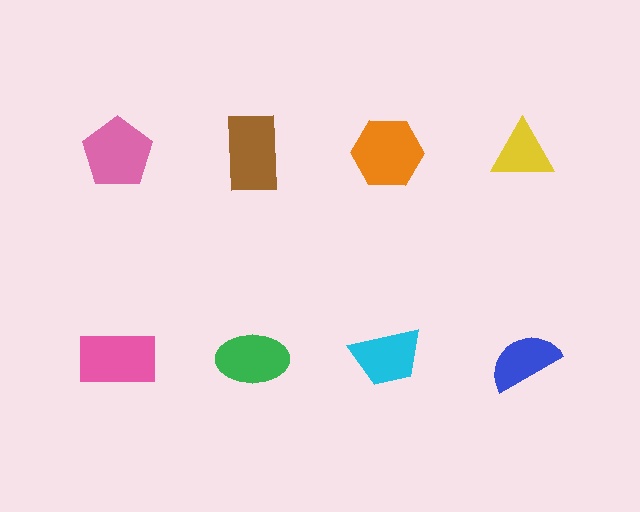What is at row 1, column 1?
A pink pentagon.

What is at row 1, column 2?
A brown rectangle.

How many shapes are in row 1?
4 shapes.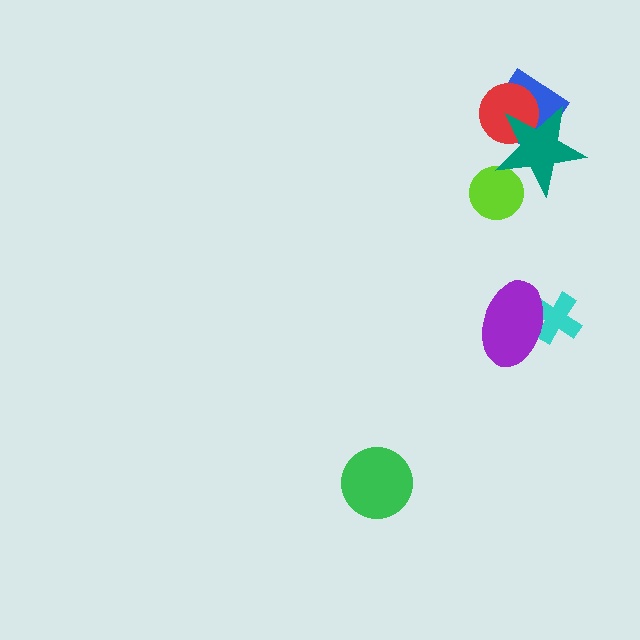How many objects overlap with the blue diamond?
2 objects overlap with the blue diamond.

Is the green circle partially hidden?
No, no other shape covers it.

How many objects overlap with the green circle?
0 objects overlap with the green circle.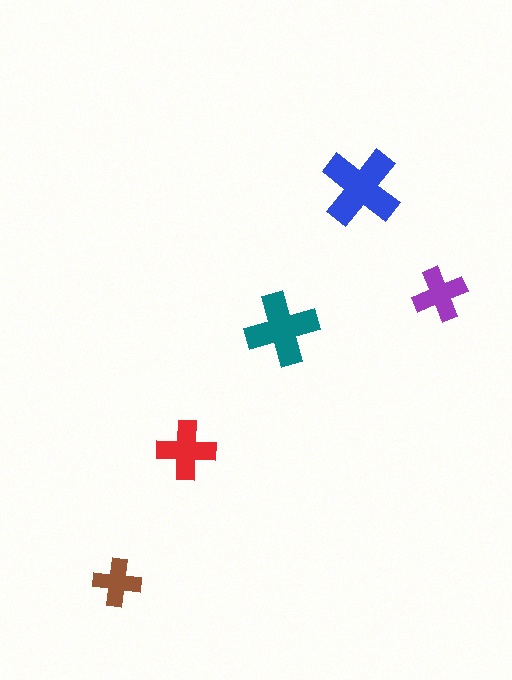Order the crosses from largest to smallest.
the blue one, the teal one, the red one, the purple one, the brown one.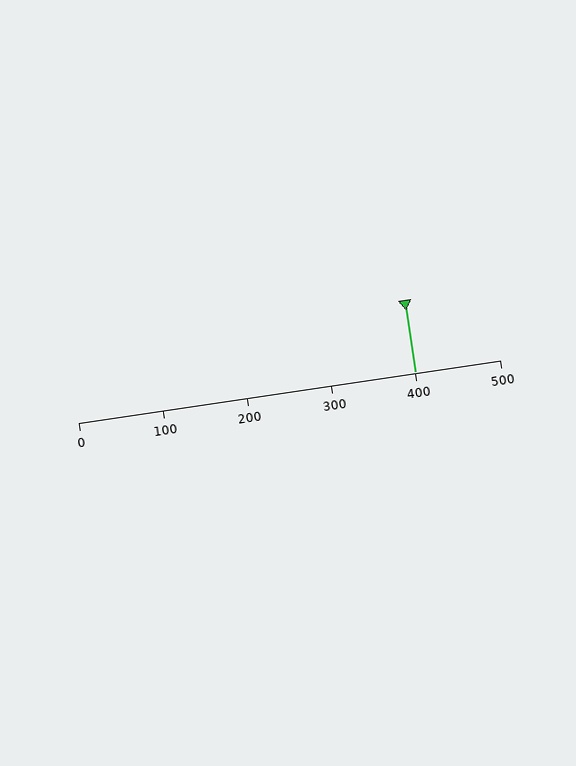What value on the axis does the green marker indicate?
The marker indicates approximately 400.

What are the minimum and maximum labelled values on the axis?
The axis runs from 0 to 500.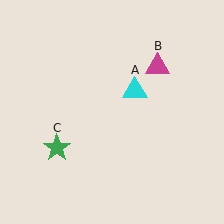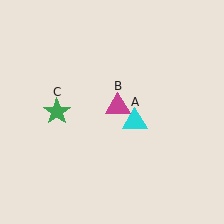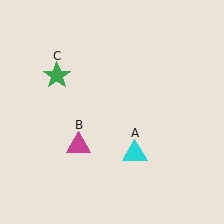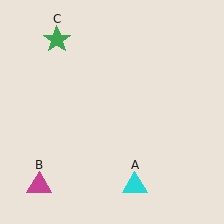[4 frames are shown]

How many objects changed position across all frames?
3 objects changed position: cyan triangle (object A), magenta triangle (object B), green star (object C).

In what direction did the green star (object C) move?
The green star (object C) moved up.